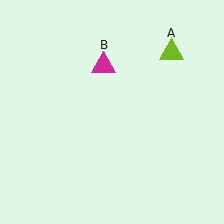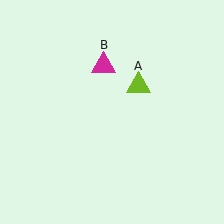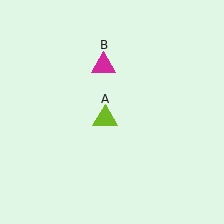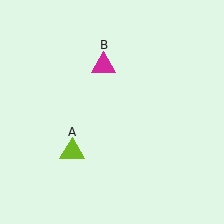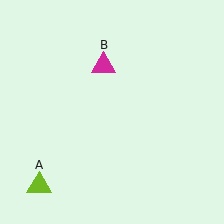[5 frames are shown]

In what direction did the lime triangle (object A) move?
The lime triangle (object A) moved down and to the left.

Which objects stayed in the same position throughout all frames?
Magenta triangle (object B) remained stationary.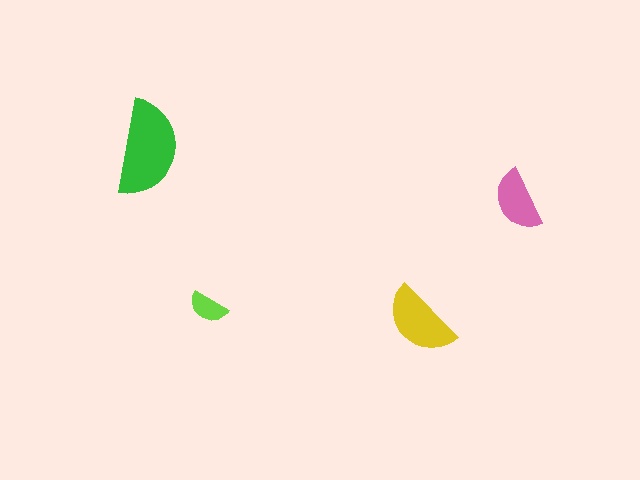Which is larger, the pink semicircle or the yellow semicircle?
The yellow one.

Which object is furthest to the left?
The green semicircle is leftmost.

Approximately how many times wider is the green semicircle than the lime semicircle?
About 2.5 times wider.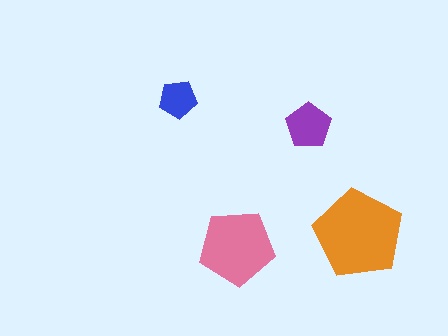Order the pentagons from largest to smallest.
the orange one, the pink one, the purple one, the blue one.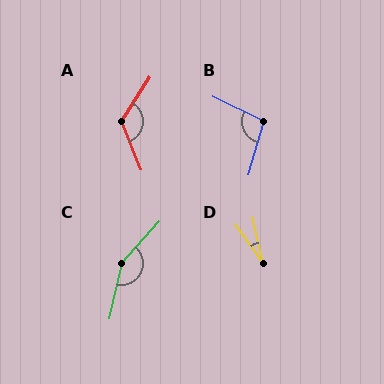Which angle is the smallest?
D, at approximately 22 degrees.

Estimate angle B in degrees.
Approximately 100 degrees.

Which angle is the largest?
C, at approximately 150 degrees.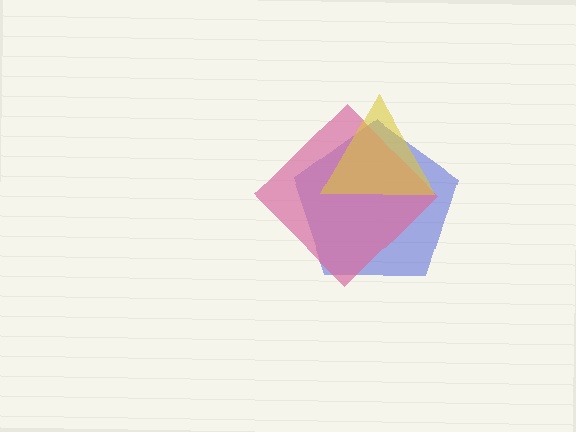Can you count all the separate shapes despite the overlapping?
Yes, there are 3 separate shapes.